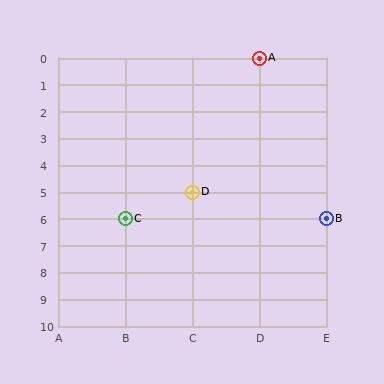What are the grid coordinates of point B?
Point B is at grid coordinates (E, 6).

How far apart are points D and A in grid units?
Points D and A are 1 column and 5 rows apart (about 5.1 grid units diagonally).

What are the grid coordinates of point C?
Point C is at grid coordinates (B, 6).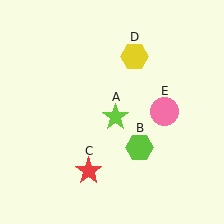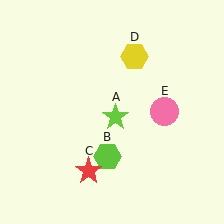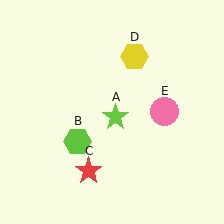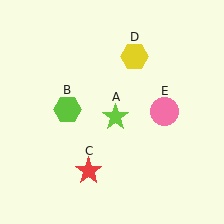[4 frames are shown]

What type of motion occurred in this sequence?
The lime hexagon (object B) rotated clockwise around the center of the scene.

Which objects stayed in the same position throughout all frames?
Lime star (object A) and red star (object C) and yellow hexagon (object D) and pink circle (object E) remained stationary.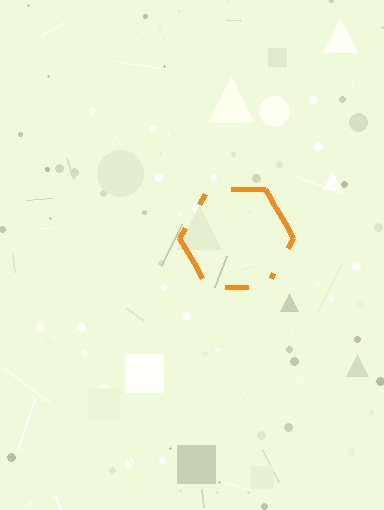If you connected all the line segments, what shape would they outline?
They would outline a hexagon.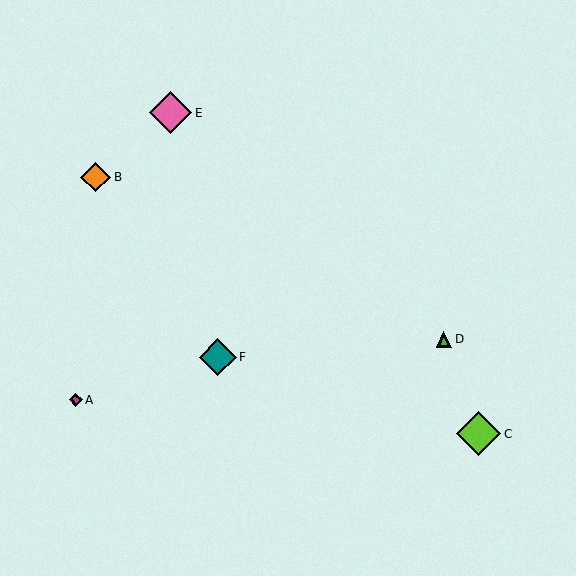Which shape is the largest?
The lime diamond (labeled C) is the largest.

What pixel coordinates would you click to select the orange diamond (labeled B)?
Click at (96, 177) to select the orange diamond B.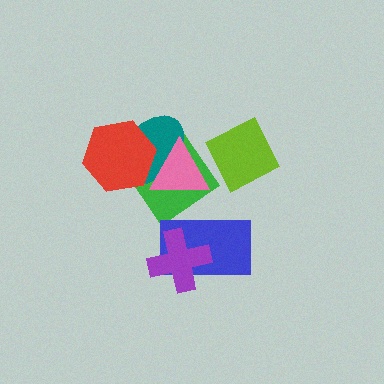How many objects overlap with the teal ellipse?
3 objects overlap with the teal ellipse.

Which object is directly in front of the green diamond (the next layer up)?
The teal ellipse is directly in front of the green diamond.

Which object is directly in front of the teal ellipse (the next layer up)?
The red hexagon is directly in front of the teal ellipse.